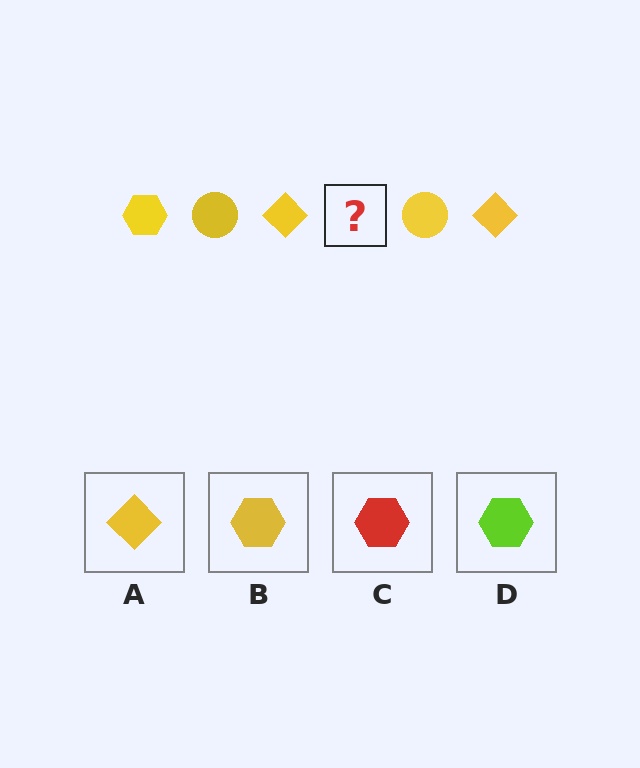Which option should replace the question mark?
Option B.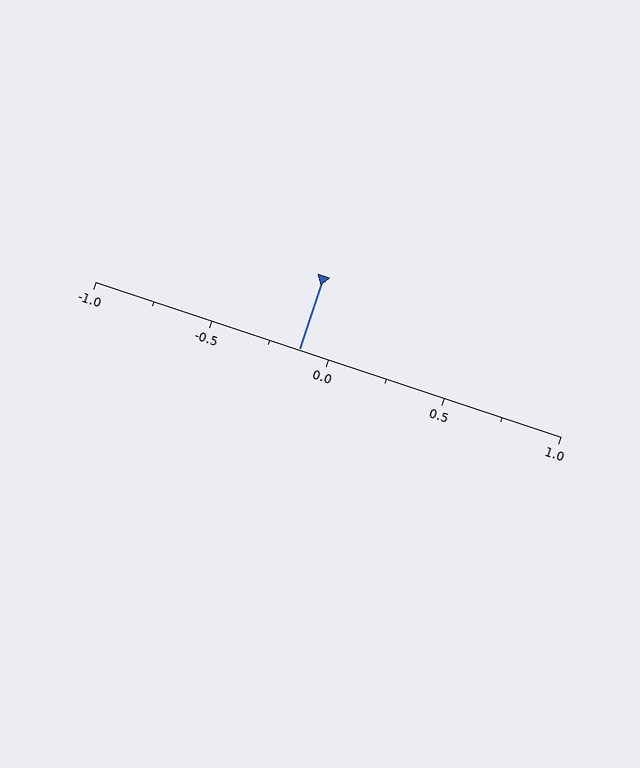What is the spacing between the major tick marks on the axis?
The major ticks are spaced 0.5 apart.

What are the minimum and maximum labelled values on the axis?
The axis runs from -1.0 to 1.0.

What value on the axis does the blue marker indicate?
The marker indicates approximately -0.12.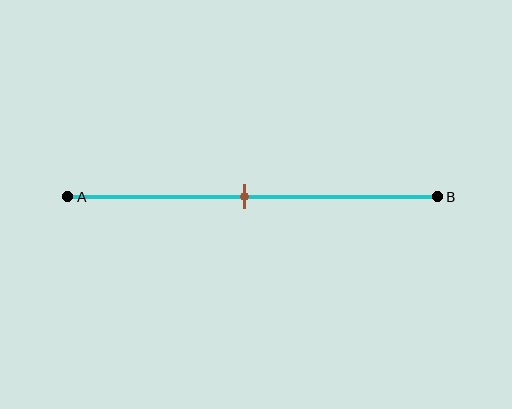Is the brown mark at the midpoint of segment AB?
Yes, the mark is approximately at the midpoint.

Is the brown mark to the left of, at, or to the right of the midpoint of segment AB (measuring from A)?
The brown mark is approximately at the midpoint of segment AB.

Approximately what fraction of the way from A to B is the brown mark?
The brown mark is approximately 50% of the way from A to B.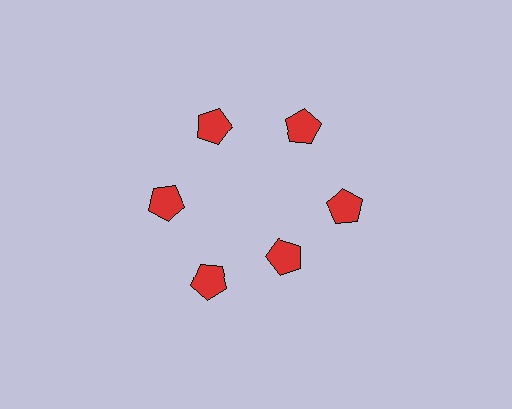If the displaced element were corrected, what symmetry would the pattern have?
It would have 6-fold rotational symmetry — the pattern would map onto itself every 60 degrees.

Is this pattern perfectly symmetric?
No. The 6 red pentagons are arranged in a ring, but one element near the 5 o'clock position is pulled inward toward the center, breaking the 6-fold rotational symmetry.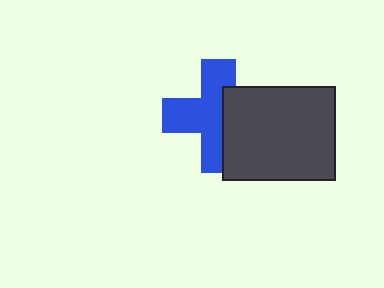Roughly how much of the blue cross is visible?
About half of it is visible (roughly 60%).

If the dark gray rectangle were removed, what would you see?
You would see the complete blue cross.